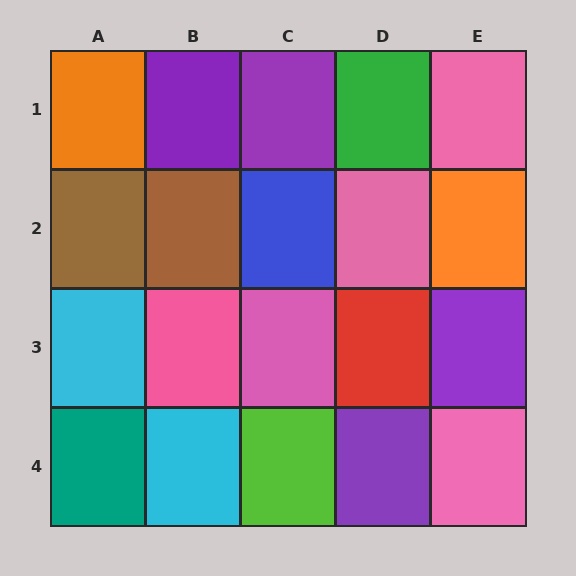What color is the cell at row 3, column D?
Red.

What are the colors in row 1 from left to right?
Orange, purple, purple, green, pink.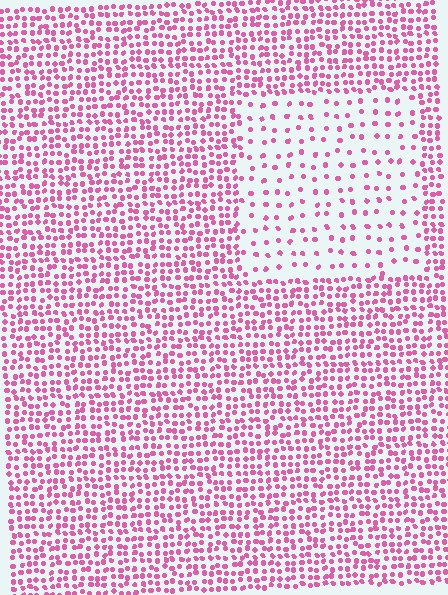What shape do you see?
I see a rectangle.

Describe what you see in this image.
The image contains small pink elements arranged at two different densities. A rectangle-shaped region is visible where the elements are less densely packed than the surrounding area.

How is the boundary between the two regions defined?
The boundary is defined by a change in element density (approximately 2.7x ratio). All elements are the same color, size, and shape.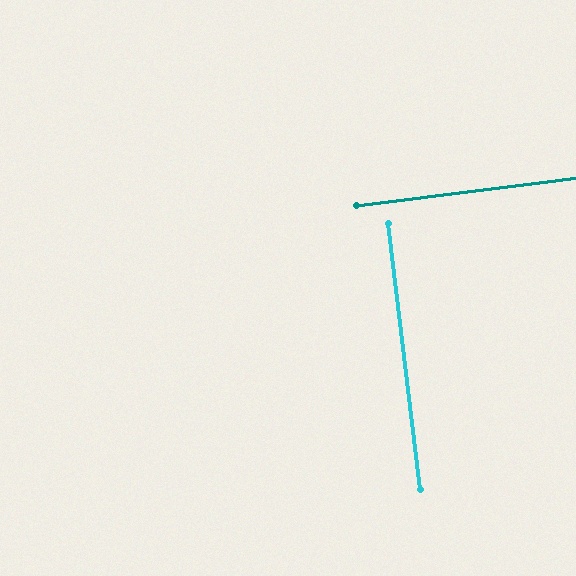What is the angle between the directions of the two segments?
Approximately 90 degrees.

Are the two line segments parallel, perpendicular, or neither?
Perpendicular — they meet at approximately 90°.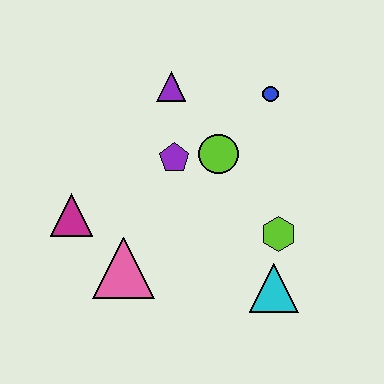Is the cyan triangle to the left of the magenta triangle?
No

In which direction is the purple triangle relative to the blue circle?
The purple triangle is to the left of the blue circle.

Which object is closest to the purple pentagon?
The lime circle is closest to the purple pentagon.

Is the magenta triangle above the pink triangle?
Yes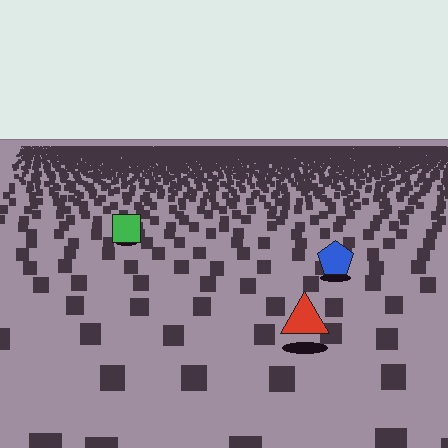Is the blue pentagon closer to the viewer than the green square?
Yes. The blue pentagon is closer — you can tell from the texture gradient: the ground texture is coarser near it.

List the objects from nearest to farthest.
From nearest to farthest: the red triangle, the blue pentagon, the green square.